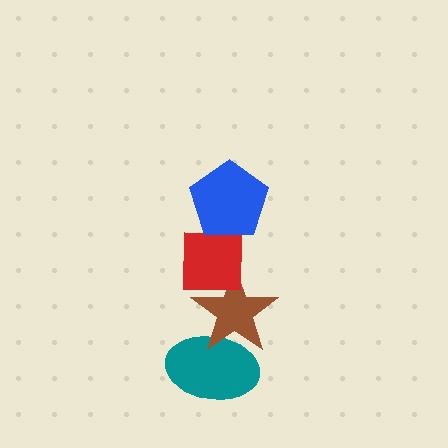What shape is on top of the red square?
The blue pentagon is on top of the red square.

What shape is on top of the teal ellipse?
The brown star is on top of the teal ellipse.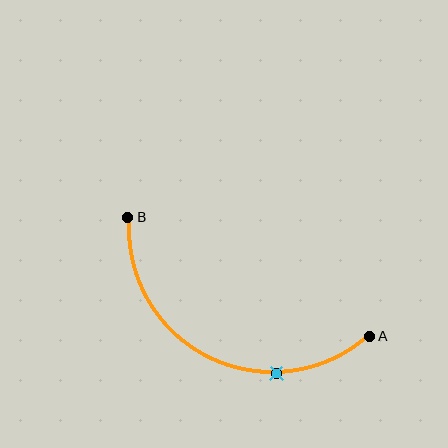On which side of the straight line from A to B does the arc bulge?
The arc bulges below the straight line connecting A and B.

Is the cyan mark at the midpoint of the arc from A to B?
No. The cyan mark lies on the arc but is closer to endpoint A. The arc midpoint would be at the point on the curve equidistant along the arc from both A and B.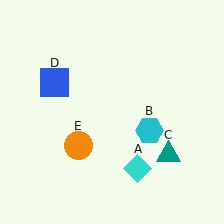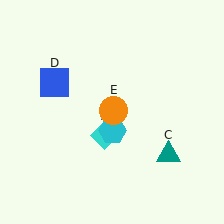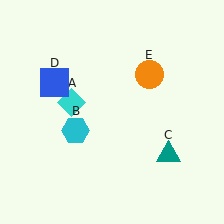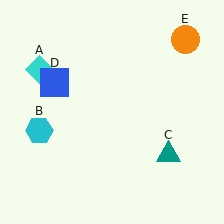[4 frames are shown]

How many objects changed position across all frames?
3 objects changed position: cyan diamond (object A), cyan hexagon (object B), orange circle (object E).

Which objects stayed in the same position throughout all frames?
Teal triangle (object C) and blue square (object D) remained stationary.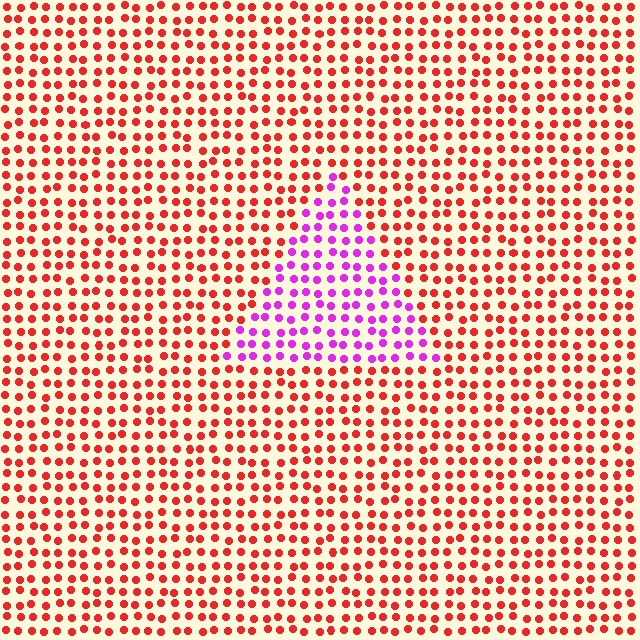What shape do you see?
I see a triangle.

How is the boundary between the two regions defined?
The boundary is defined purely by a slight shift in hue (about 62 degrees). Spacing, size, and orientation are identical on both sides.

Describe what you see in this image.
The image is filled with small red elements in a uniform arrangement. A triangle-shaped region is visible where the elements are tinted to a slightly different hue, forming a subtle color boundary.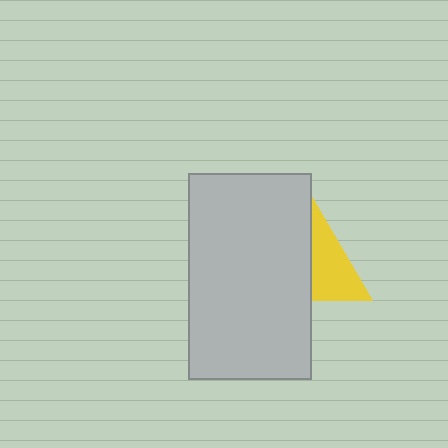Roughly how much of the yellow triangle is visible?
About half of it is visible (roughly 49%).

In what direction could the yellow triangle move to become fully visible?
The yellow triangle could move right. That would shift it out from behind the light gray rectangle entirely.